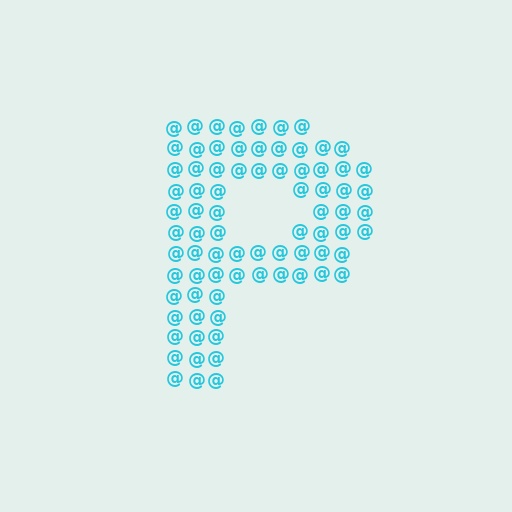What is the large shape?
The large shape is the letter P.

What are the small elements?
The small elements are at signs.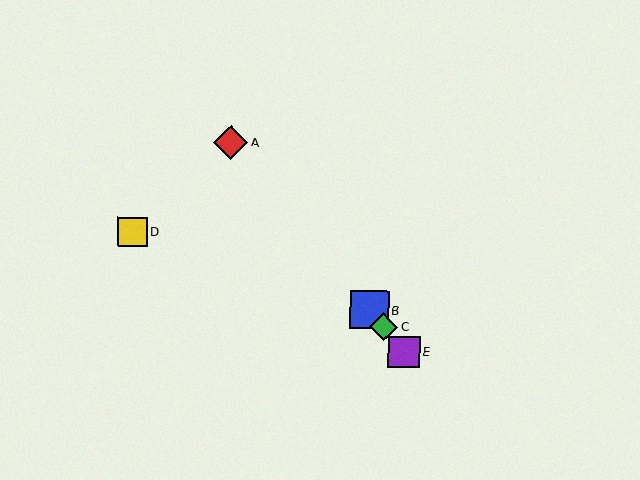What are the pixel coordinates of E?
Object E is at (404, 352).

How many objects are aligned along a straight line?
4 objects (A, B, C, E) are aligned along a straight line.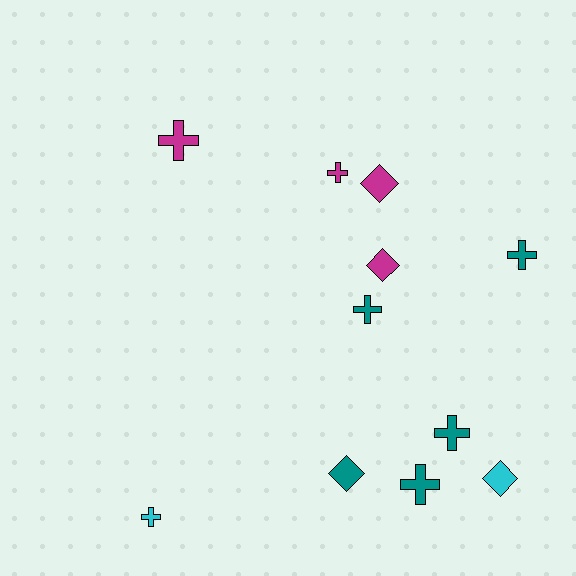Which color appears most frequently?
Teal, with 5 objects.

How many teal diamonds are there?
There is 1 teal diamond.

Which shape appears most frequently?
Cross, with 7 objects.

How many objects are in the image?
There are 11 objects.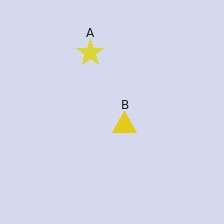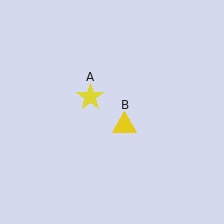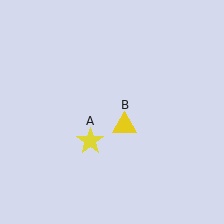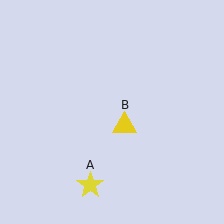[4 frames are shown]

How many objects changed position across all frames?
1 object changed position: yellow star (object A).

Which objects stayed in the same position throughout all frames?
Yellow triangle (object B) remained stationary.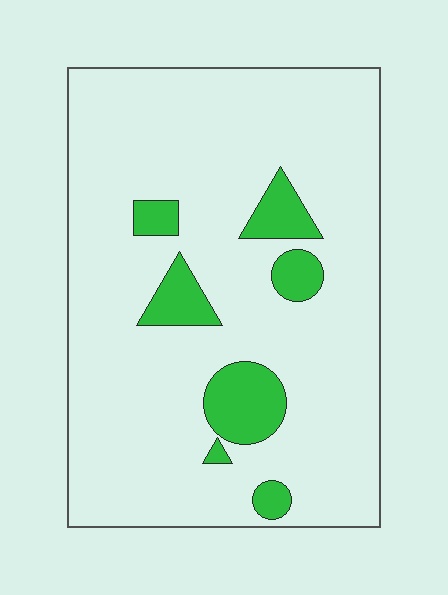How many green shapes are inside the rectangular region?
7.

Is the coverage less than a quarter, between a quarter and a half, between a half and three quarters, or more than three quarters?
Less than a quarter.